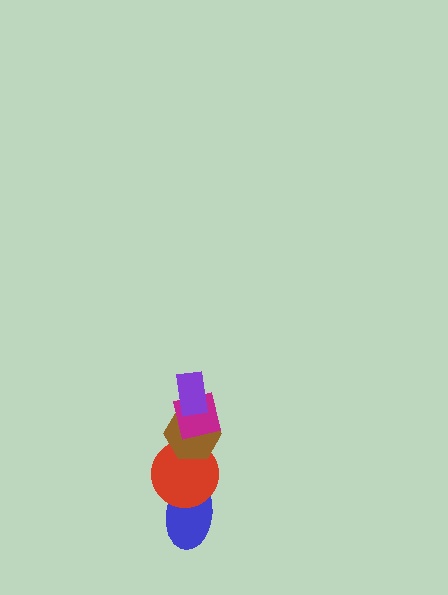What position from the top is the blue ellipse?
The blue ellipse is 5th from the top.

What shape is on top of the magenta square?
The purple rectangle is on top of the magenta square.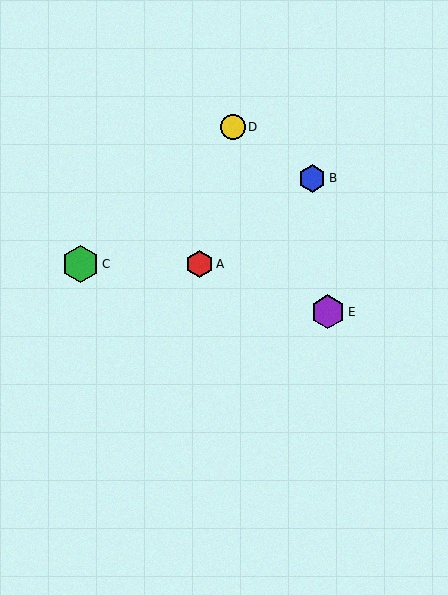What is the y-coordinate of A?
Object A is at y≈264.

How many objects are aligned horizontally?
2 objects (A, C) are aligned horizontally.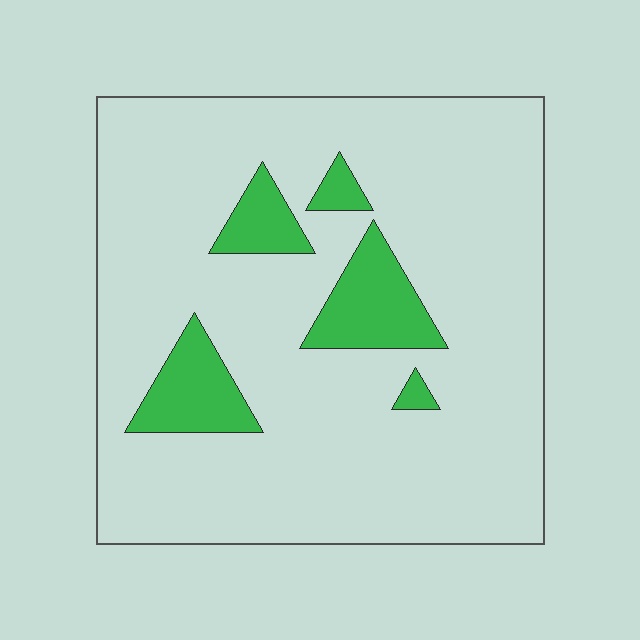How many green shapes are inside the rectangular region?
5.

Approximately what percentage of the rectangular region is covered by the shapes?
Approximately 15%.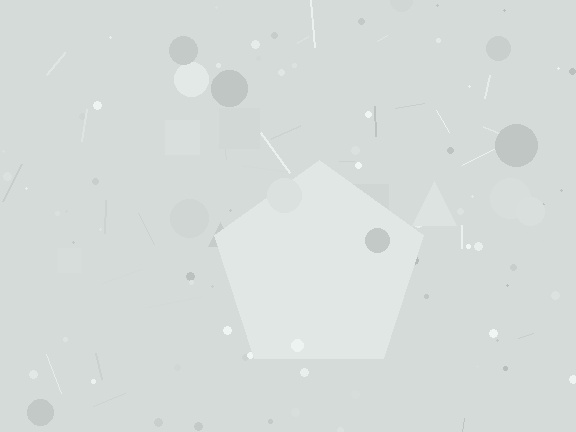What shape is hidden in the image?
A pentagon is hidden in the image.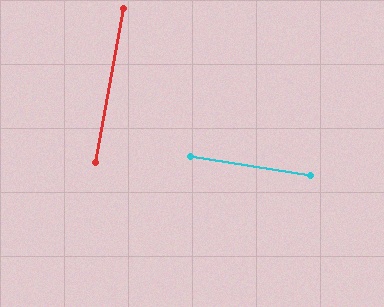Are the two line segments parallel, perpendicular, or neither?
Perpendicular — they meet at approximately 89°.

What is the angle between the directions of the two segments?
Approximately 89 degrees.